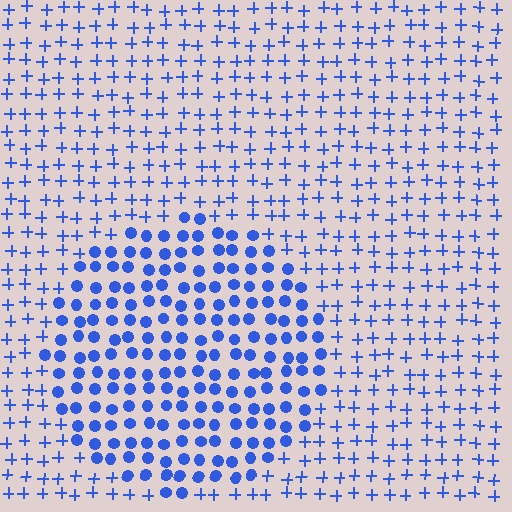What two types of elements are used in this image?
The image uses circles inside the circle region and plus signs outside it.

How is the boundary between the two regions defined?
The boundary is defined by a change in element shape: circles inside vs. plus signs outside. All elements share the same color and spacing.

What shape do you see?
I see a circle.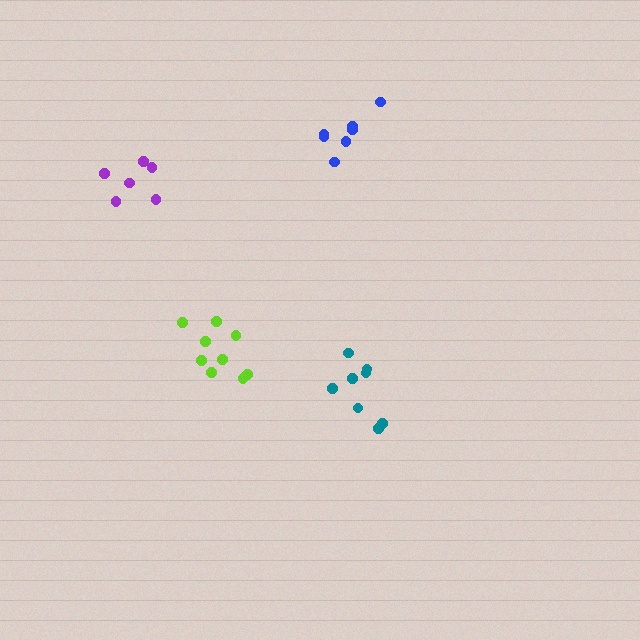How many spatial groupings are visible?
There are 4 spatial groupings.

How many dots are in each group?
Group 1: 6 dots, Group 2: 8 dots, Group 3: 7 dots, Group 4: 9 dots (30 total).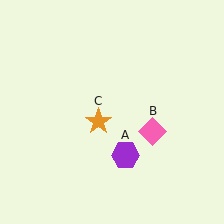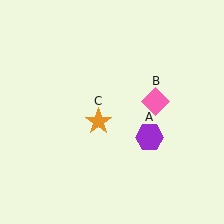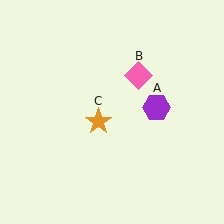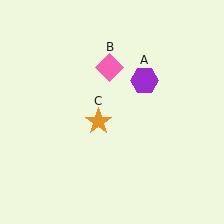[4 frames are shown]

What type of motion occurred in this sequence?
The purple hexagon (object A), pink diamond (object B) rotated counterclockwise around the center of the scene.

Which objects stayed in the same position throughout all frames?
Orange star (object C) remained stationary.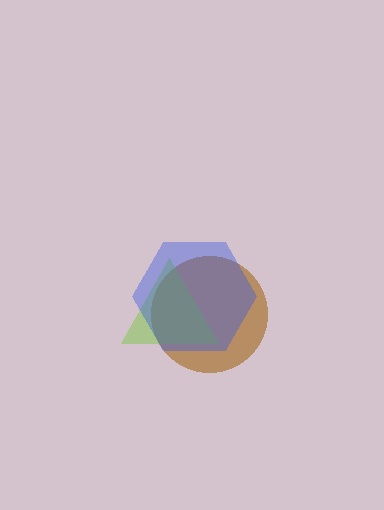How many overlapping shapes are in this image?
There are 3 overlapping shapes in the image.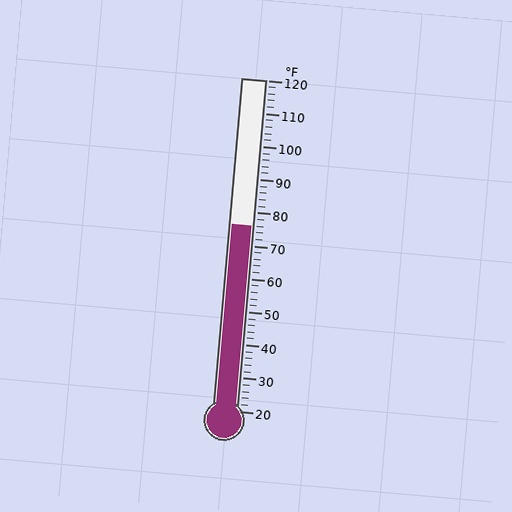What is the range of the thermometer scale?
The thermometer scale ranges from 20°F to 120°F.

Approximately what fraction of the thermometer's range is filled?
The thermometer is filled to approximately 55% of its range.